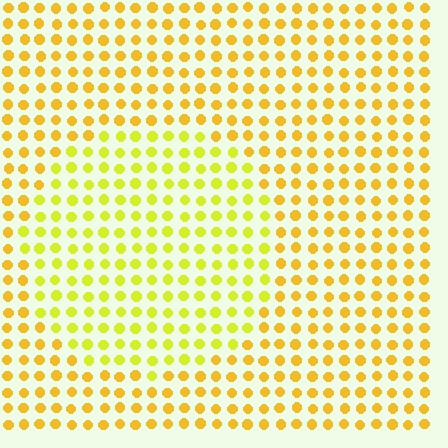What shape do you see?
I see a circle.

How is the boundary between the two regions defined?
The boundary is defined purely by a slight shift in hue (about 24 degrees). Spacing, size, and orientation are identical on both sides.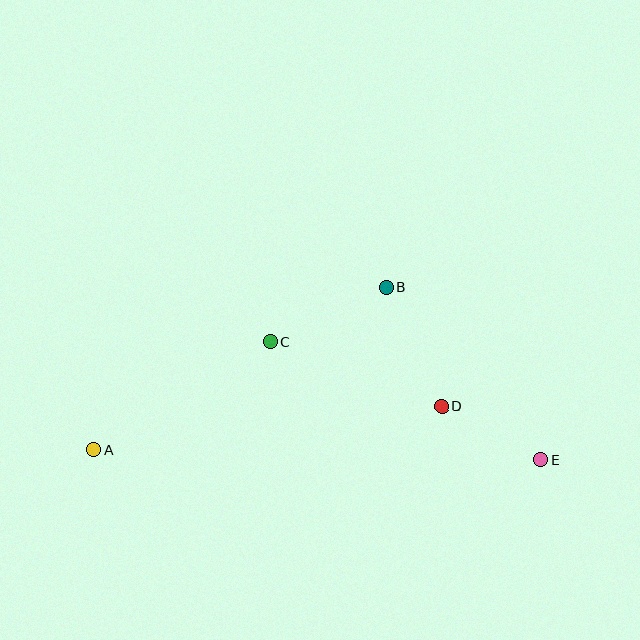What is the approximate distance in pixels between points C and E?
The distance between C and E is approximately 294 pixels.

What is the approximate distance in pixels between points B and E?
The distance between B and E is approximately 232 pixels.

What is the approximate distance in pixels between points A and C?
The distance between A and C is approximately 207 pixels.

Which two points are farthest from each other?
Points A and E are farthest from each other.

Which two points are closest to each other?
Points D and E are closest to each other.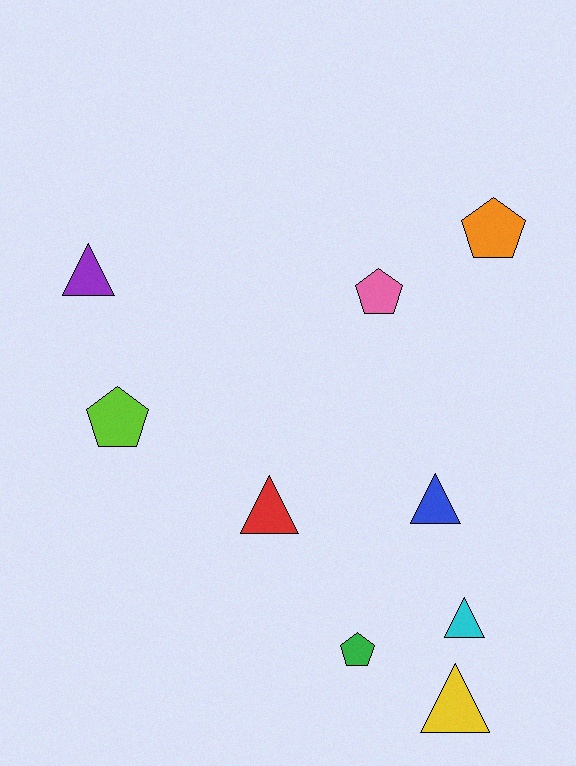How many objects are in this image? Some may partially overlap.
There are 9 objects.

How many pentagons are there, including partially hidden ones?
There are 4 pentagons.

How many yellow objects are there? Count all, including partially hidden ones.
There is 1 yellow object.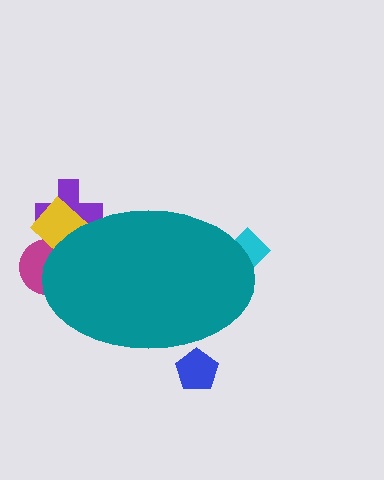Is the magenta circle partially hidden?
Yes, the magenta circle is partially hidden behind the teal ellipse.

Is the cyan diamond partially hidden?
Yes, the cyan diamond is partially hidden behind the teal ellipse.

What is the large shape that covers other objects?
A teal ellipse.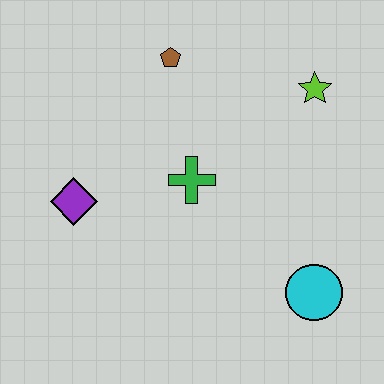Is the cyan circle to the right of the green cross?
Yes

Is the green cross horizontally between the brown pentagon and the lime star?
Yes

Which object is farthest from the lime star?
The purple diamond is farthest from the lime star.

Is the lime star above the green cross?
Yes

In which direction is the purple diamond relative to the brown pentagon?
The purple diamond is below the brown pentagon.